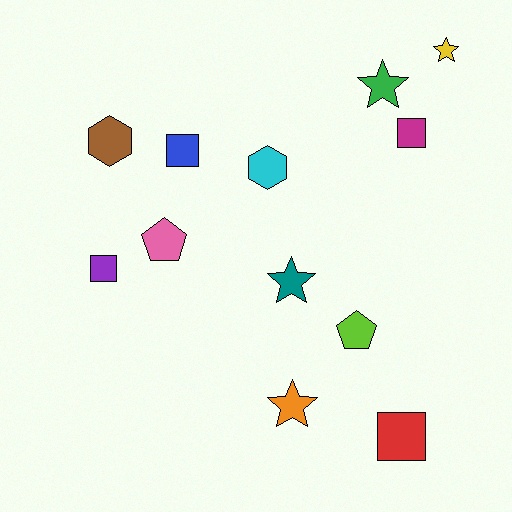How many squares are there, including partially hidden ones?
There are 4 squares.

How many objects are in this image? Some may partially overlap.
There are 12 objects.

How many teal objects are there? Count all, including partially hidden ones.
There is 1 teal object.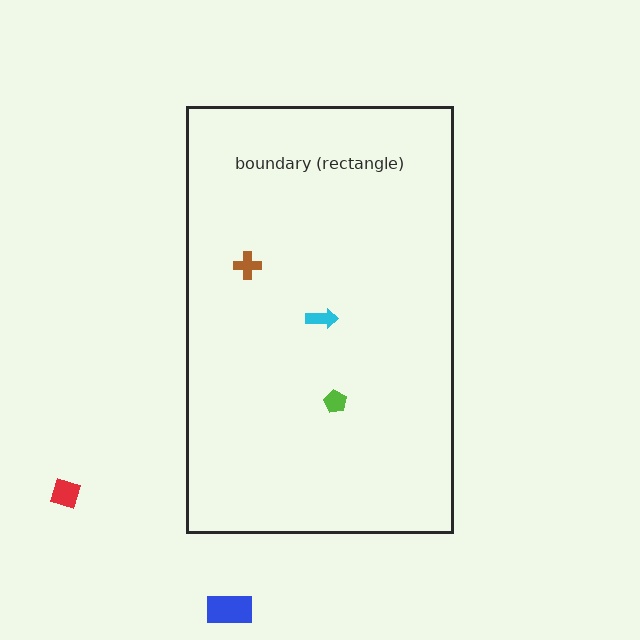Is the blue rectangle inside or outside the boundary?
Outside.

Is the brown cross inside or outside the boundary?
Inside.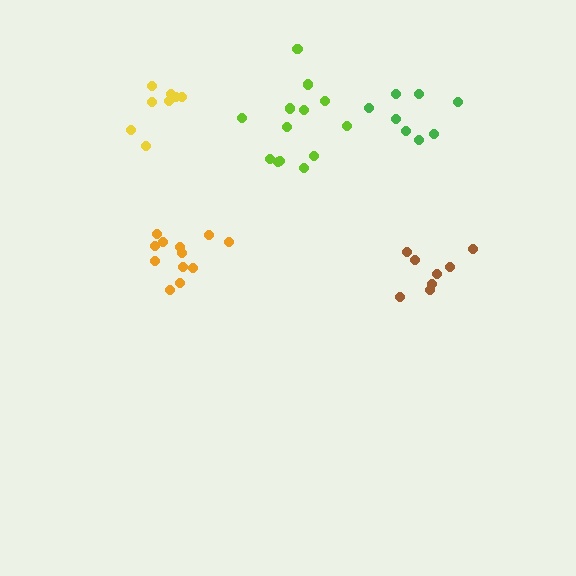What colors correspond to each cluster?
The clusters are colored: yellow, brown, orange, lime, green.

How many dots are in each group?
Group 1: 8 dots, Group 2: 8 dots, Group 3: 12 dots, Group 4: 13 dots, Group 5: 8 dots (49 total).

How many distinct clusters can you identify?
There are 5 distinct clusters.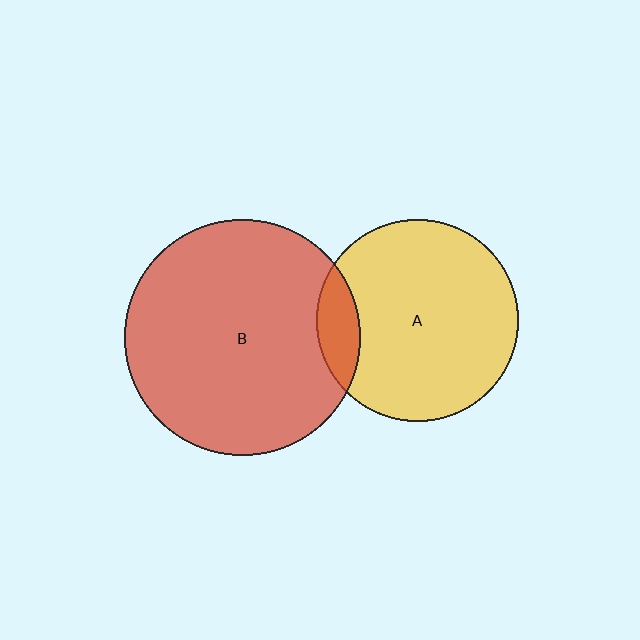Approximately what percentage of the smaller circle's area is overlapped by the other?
Approximately 10%.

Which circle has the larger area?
Circle B (red).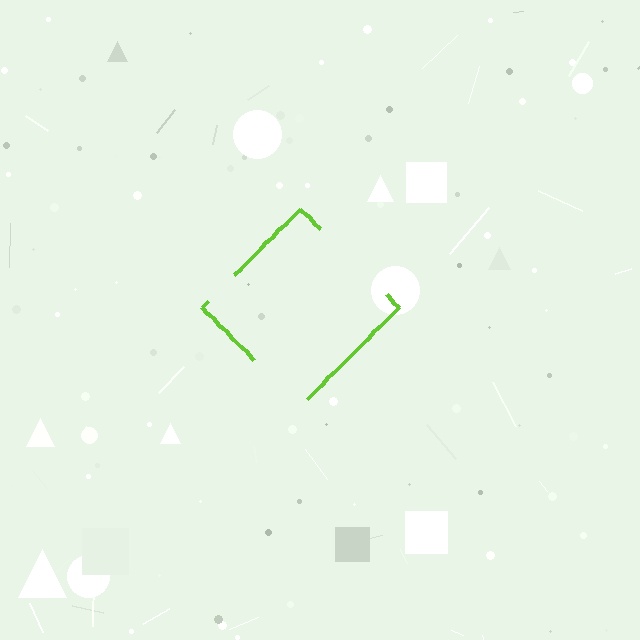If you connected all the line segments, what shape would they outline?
They would outline a diamond.